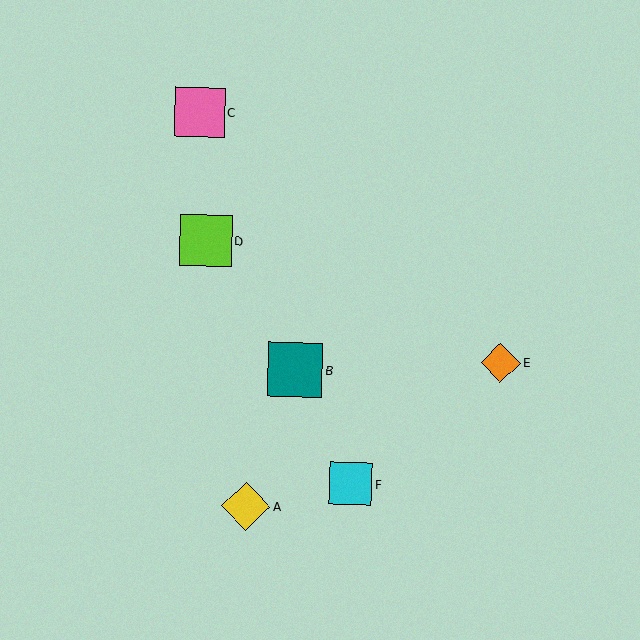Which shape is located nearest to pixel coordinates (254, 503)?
The yellow diamond (labeled A) at (246, 506) is nearest to that location.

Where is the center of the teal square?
The center of the teal square is at (295, 370).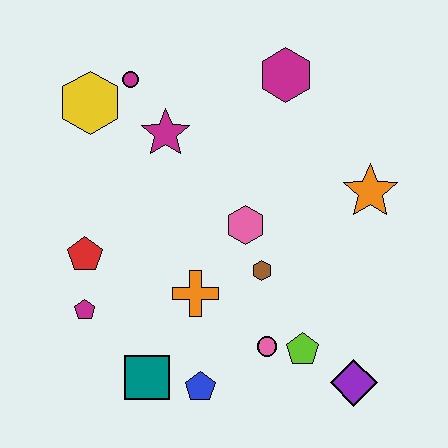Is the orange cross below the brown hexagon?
Yes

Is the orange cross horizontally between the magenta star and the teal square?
No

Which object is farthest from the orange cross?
The magenta hexagon is farthest from the orange cross.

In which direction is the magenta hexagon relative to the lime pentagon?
The magenta hexagon is above the lime pentagon.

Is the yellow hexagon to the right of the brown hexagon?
No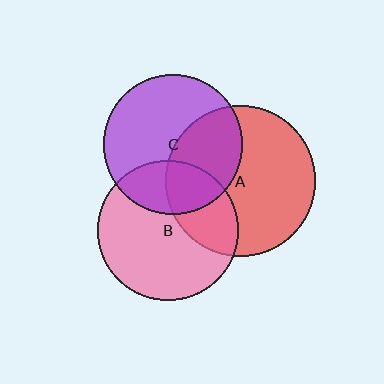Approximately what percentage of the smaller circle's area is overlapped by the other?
Approximately 25%.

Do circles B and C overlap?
Yes.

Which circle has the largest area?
Circle A (red).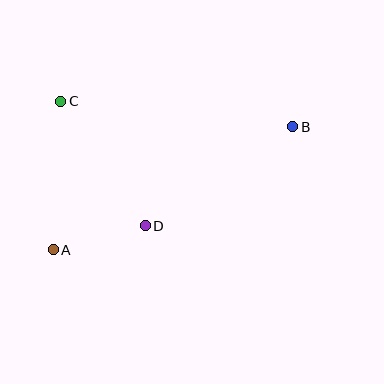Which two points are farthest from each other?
Points A and B are farthest from each other.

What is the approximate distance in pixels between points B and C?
The distance between B and C is approximately 234 pixels.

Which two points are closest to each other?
Points A and D are closest to each other.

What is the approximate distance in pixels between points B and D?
The distance between B and D is approximately 178 pixels.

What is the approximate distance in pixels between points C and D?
The distance between C and D is approximately 151 pixels.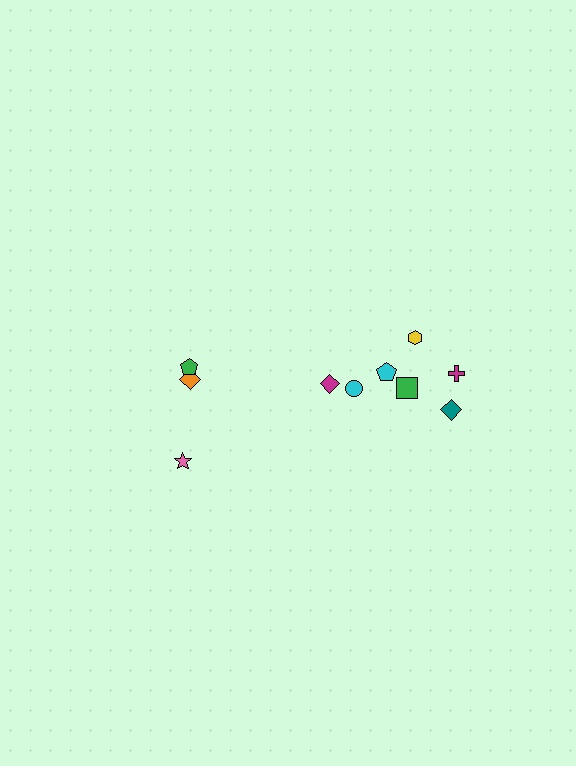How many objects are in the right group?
There are 7 objects.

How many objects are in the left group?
There are 3 objects.